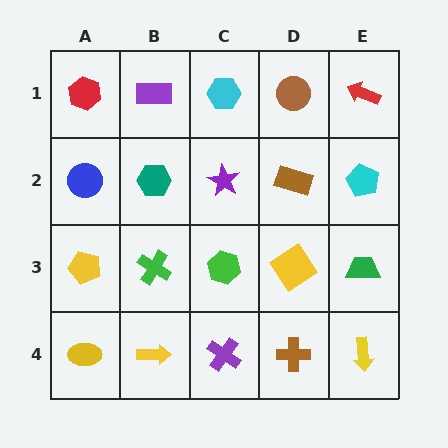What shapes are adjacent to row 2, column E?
A red arrow (row 1, column E), a green trapezoid (row 3, column E), a brown rectangle (row 2, column D).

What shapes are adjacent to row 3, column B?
A teal hexagon (row 2, column B), a yellow arrow (row 4, column B), a yellow pentagon (row 3, column A), a green hexagon (row 3, column C).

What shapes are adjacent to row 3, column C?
A purple star (row 2, column C), a purple cross (row 4, column C), a green cross (row 3, column B), a yellow diamond (row 3, column D).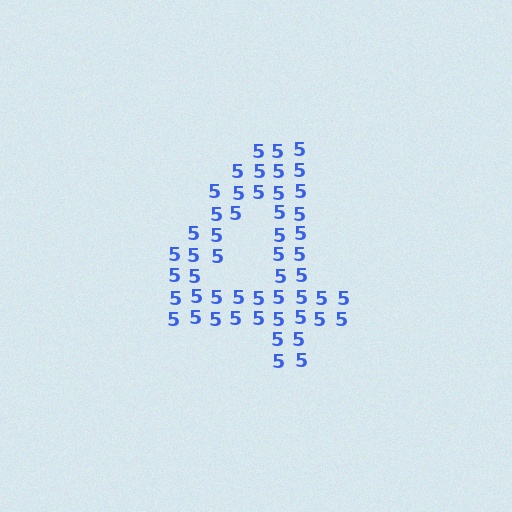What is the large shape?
The large shape is the digit 4.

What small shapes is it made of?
It is made of small digit 5's.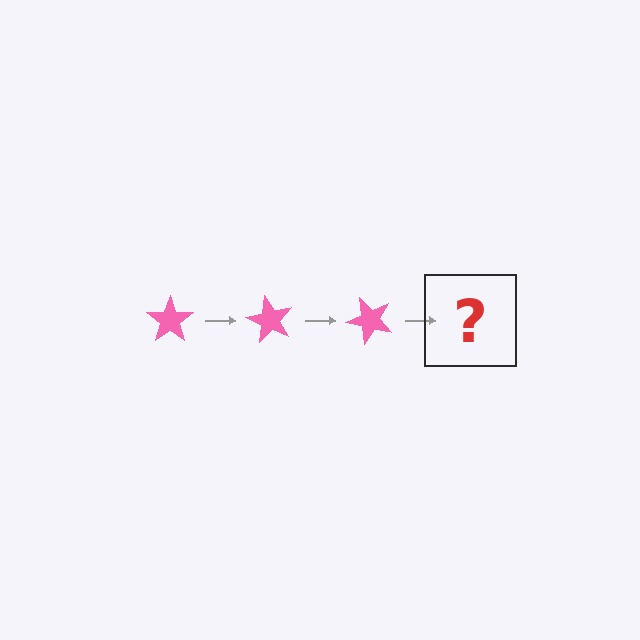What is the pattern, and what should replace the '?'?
The pattern is that the star rotates 60 degrees each step. The '?' should be a pink star rotated 180 degrees.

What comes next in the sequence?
The next element should be a pink star rotated 180 degrees.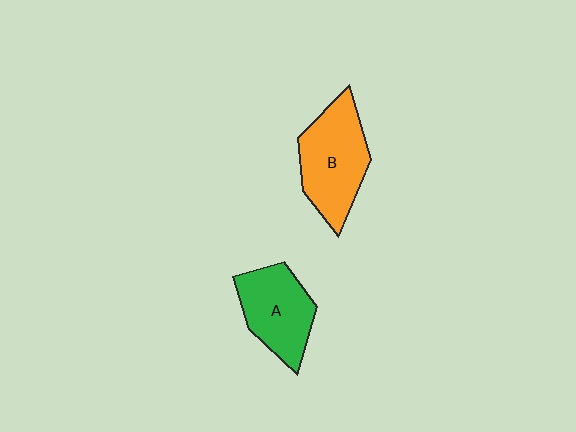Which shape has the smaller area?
Shape A (green).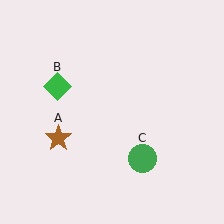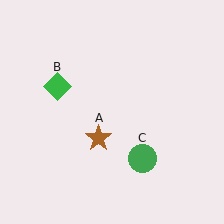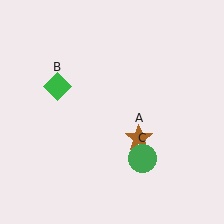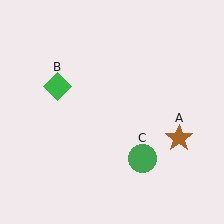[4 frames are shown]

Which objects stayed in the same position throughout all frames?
Green diamond (object B) and green circle (object C) remained stationary.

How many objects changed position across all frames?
1 object changed position: brown star (object A).